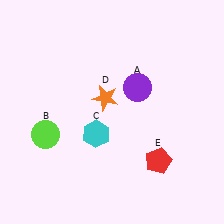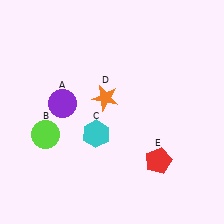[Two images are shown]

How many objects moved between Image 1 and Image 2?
1 object moved between the two images.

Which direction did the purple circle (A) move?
The purple circle (A) moved left.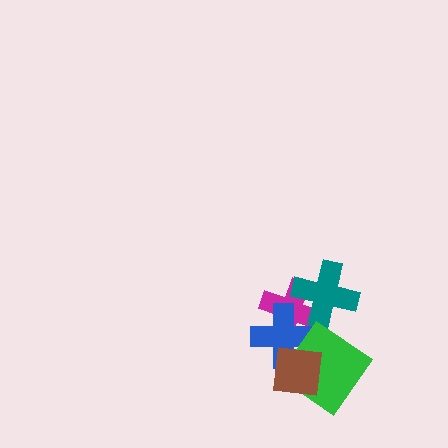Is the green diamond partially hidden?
Yes, it is partially covered by another shape.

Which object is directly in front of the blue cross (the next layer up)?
The teal cross is directly in front of the blue cross.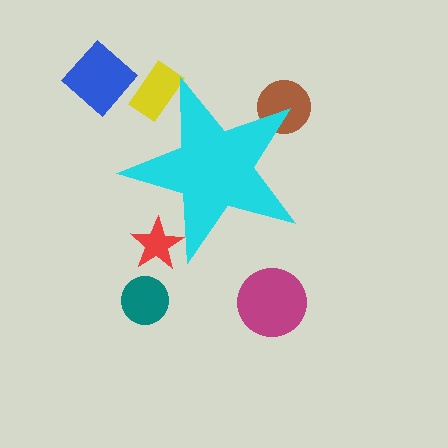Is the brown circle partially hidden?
Yes, the brown circle is partially hidden behind the cyan star.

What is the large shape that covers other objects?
A cyan star.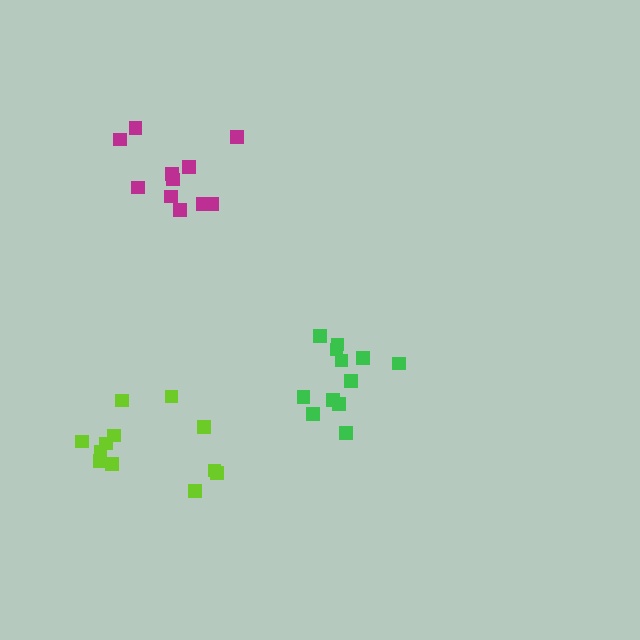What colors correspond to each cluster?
The clusters are colored: magenta, lime, green.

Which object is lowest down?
The lime cluster is bottommost.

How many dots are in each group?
Group 1: 12 dots, Group 2: 12 dots, Group 3: 12 dots (36 total).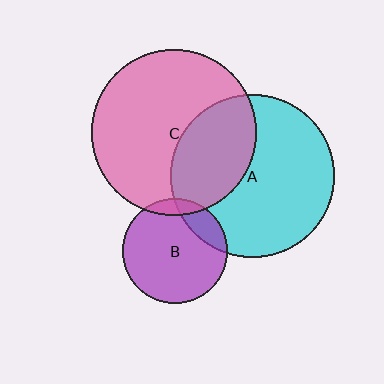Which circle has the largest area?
Circle C (pink).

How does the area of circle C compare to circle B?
Approximately 2.5 times.